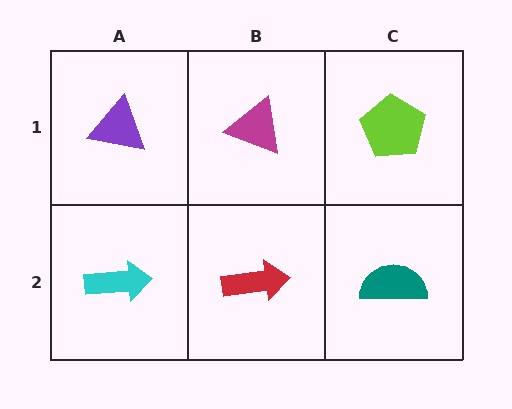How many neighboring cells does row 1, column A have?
2.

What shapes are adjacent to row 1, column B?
A red arrow (row 2, column B), a purple triangle (row 1, column A), a lime pentagon (row 1, column C).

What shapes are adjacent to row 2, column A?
A purple triangle (row 1, column A), a red arrow (row 2, column B).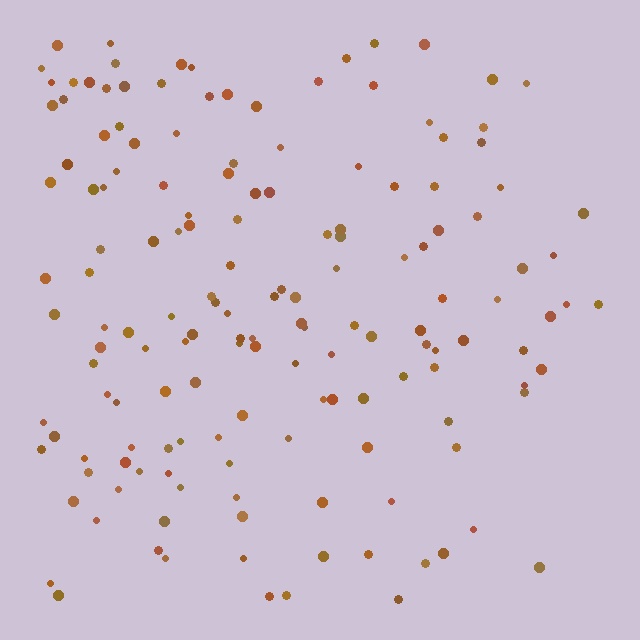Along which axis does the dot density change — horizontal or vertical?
Horizontal.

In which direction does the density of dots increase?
From right to left, with the left side densest.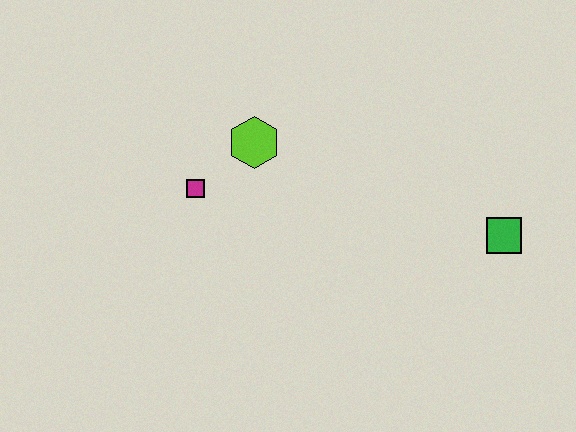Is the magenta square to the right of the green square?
No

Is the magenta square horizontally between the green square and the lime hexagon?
No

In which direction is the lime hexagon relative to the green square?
The lime hexagon is to the left of the green square.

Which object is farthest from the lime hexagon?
The green square is farthest from the lime hexagon.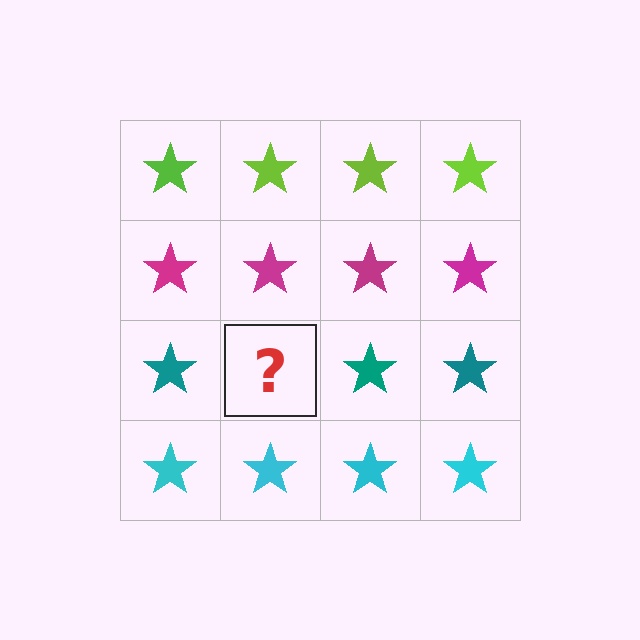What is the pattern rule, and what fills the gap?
The rule is that each row has a consistent color. The gap should be filled with a teal star.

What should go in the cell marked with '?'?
The missing cell should contain a teal star.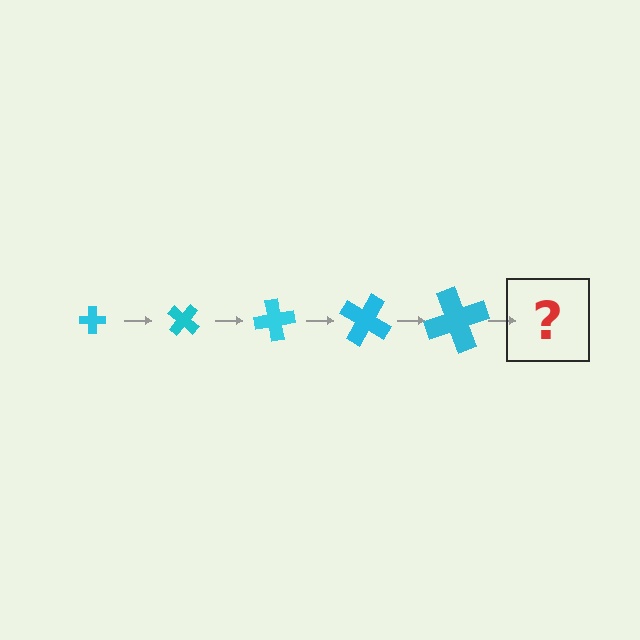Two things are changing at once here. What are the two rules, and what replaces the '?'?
The two rules are that the cross grows larger each step and it rotates 40 degrees each step. The '?' should be a cross, larger than the previous one and rotated 200 degrees from the start.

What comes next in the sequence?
The next element should be a cross, larger than the previous one and rotated 200 degrees from the start.